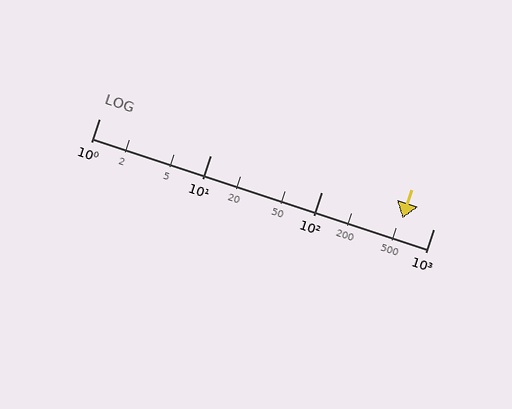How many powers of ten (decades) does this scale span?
The scale spans 3 decades, from 1 to 1000.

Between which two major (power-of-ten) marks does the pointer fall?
The pointer is between 100 and 1000.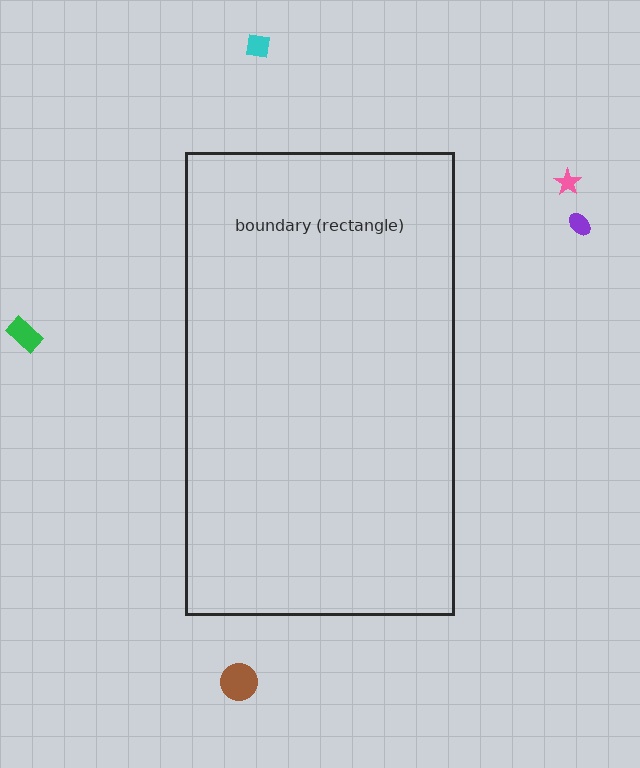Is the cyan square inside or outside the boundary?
Outside.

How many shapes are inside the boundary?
0 inside, 5 outside.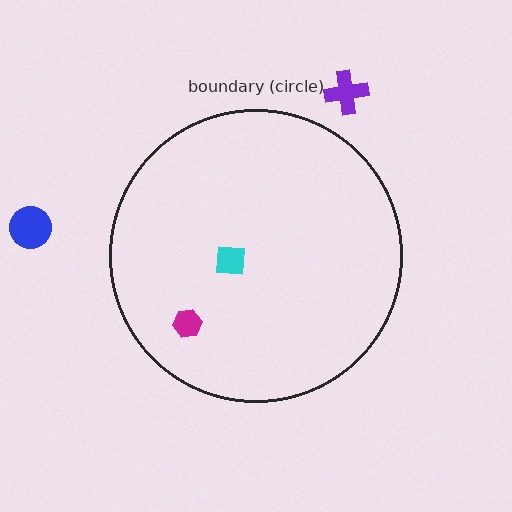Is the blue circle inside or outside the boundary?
Outside.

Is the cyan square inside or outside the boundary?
Inside.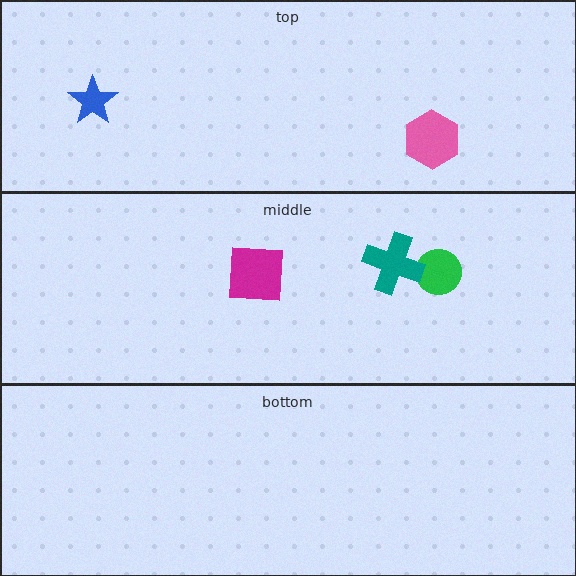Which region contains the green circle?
The middle region.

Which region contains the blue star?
The top region.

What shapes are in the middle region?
The green circle, the magenta square, the teal cross.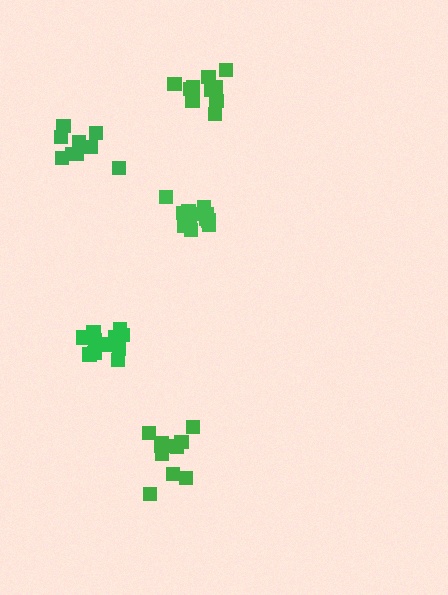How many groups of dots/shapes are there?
There are 5 groups.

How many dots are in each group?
Group 1: 11 dots, Group 2: 10 dots, Group 3: 9 dots, Group 4: 13 dots, Group 5: 13 dots (56 total).